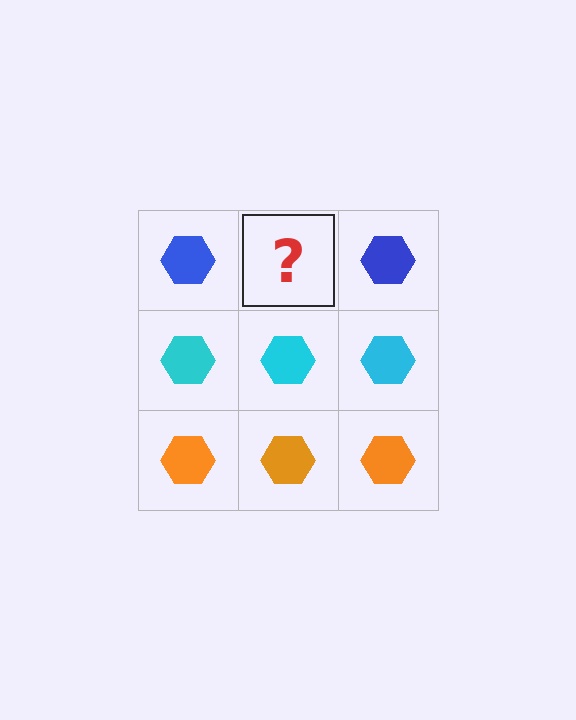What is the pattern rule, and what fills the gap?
The rule is that each row has a consistent color. The gap should be filled with a blue hexagon.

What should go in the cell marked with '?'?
The missing cell should contain a blue hexagon.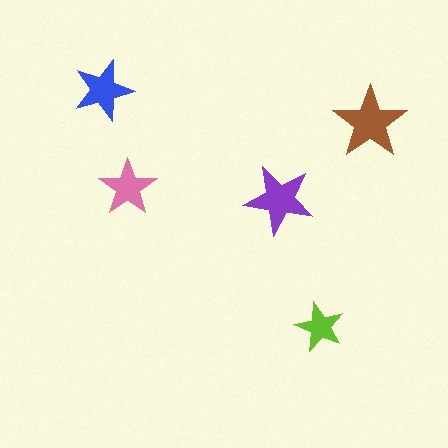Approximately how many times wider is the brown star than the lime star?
About 1.5 times wider.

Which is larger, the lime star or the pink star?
The pink one.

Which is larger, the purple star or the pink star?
The purple one.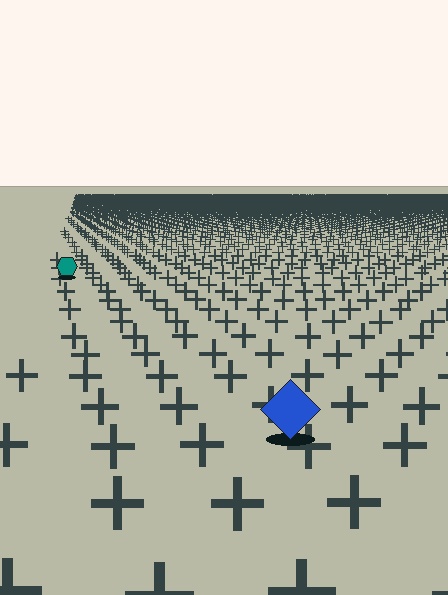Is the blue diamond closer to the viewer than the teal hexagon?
Yes. The blue diamond is closer — you can tell from the texture gradient: the ground texture is coarser near it.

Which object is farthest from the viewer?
The teal hexagon is farthest from the viewer. It appears smaller and the ground texture around it is denser.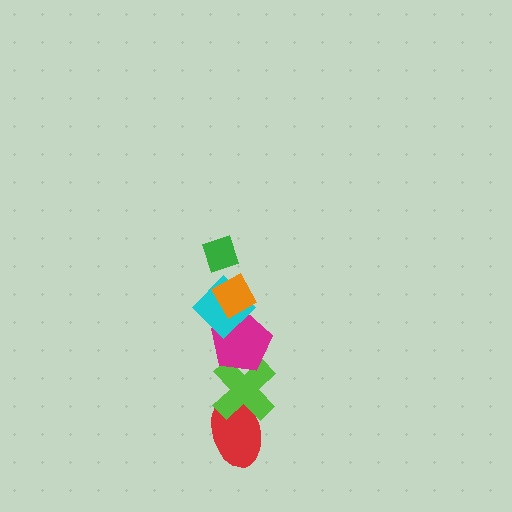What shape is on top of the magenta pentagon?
The cyan diamond is on top of the magenta pentagon.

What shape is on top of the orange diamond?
The green diamond is on top of the orange diamond.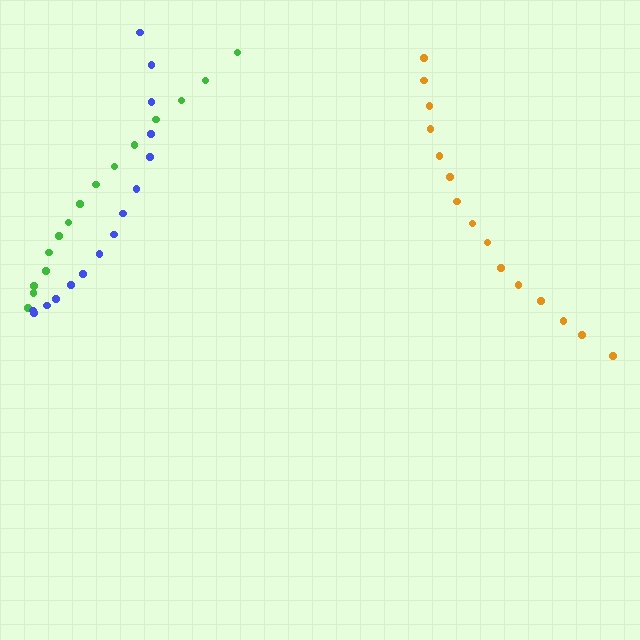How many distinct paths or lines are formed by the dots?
There are 3 distinct paths.